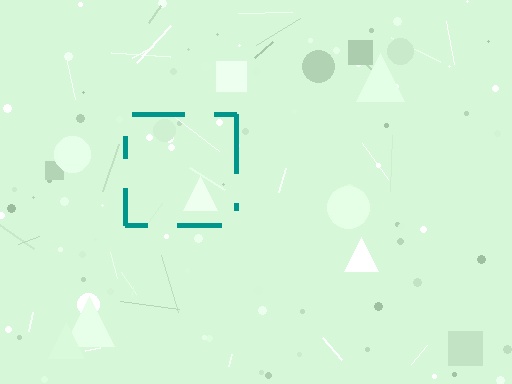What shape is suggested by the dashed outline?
The dashed outline suggests a square.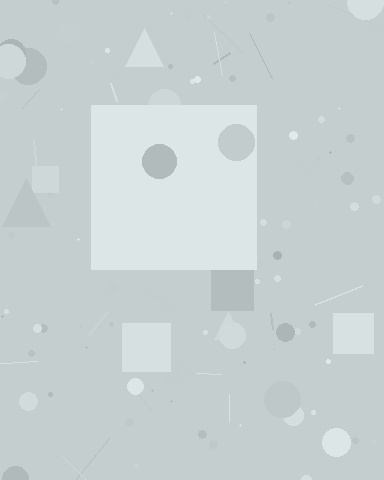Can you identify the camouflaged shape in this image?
The camouflaged shape is a square.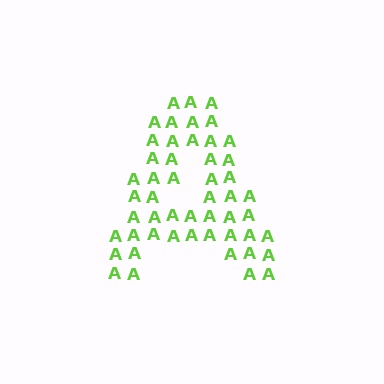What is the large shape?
The large shape is the letter A.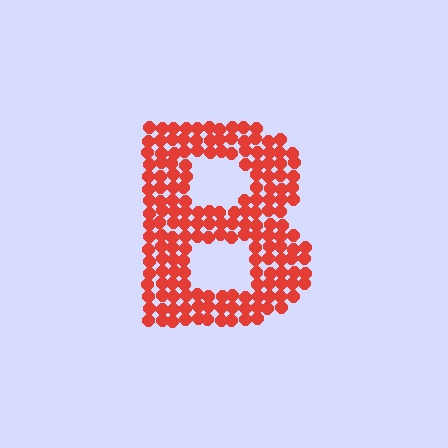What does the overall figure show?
The overall figure shows the letter B.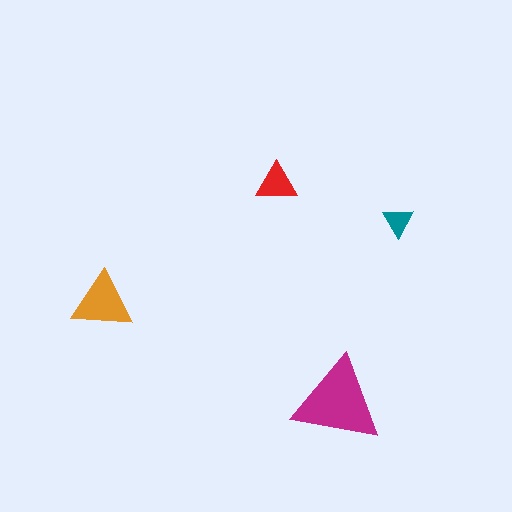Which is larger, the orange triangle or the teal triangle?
The orange one.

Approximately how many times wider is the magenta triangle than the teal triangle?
About 3 times wider.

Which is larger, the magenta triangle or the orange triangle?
The magenta one.